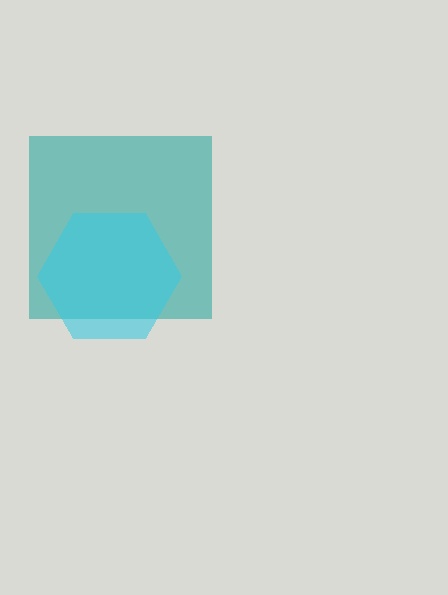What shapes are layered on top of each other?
The layered shapes are: a teal square, a cyan hexagon.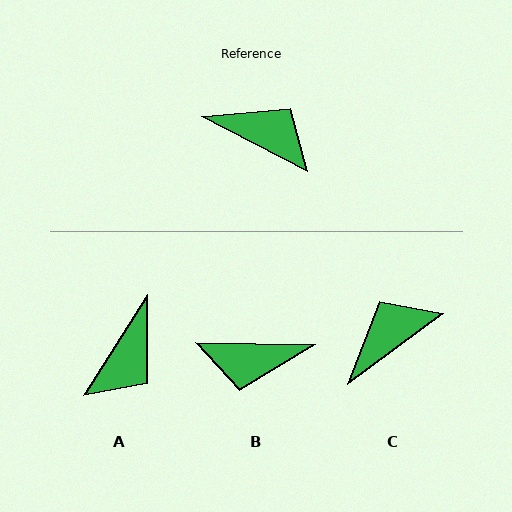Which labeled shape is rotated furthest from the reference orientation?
B, about 153 degrees away.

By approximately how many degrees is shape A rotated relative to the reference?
Approximately 95 degrees clockwise.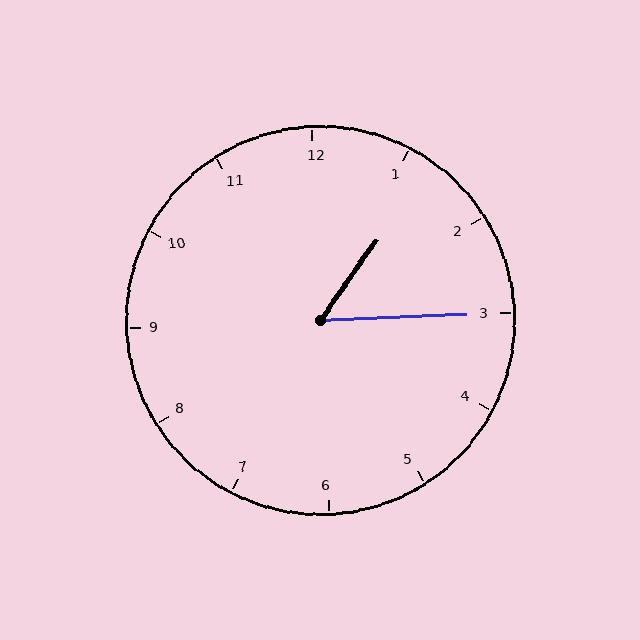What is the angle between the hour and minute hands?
Approximately 52 degrees.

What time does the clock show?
1:15.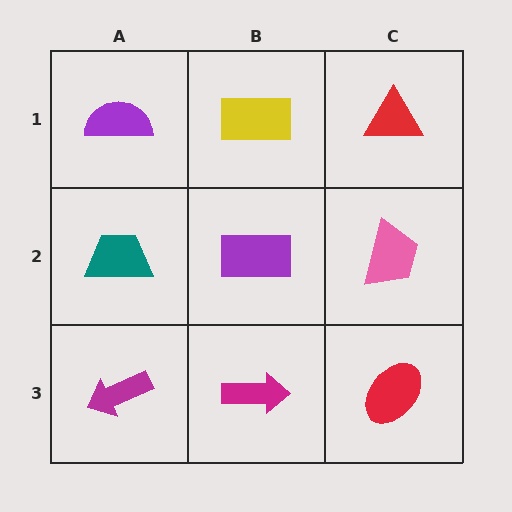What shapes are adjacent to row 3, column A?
A teal trapezoid (row 2, column A), a magenta arrow (row 3, column B).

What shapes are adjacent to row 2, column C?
A red triangle (row 1, column C), a red ellipse (row 3, column C), a purple rectangle (row 2, column B).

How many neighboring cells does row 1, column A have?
2.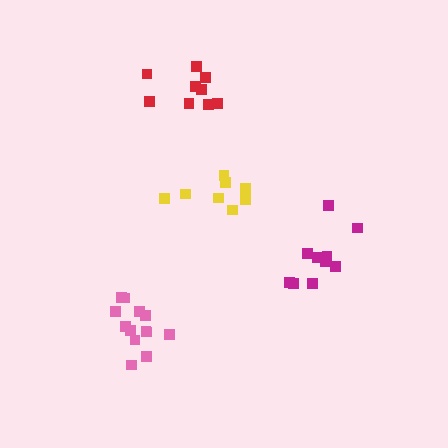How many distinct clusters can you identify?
There are 4 distinct clusters.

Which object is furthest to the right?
The magenta cluster is rightmost.